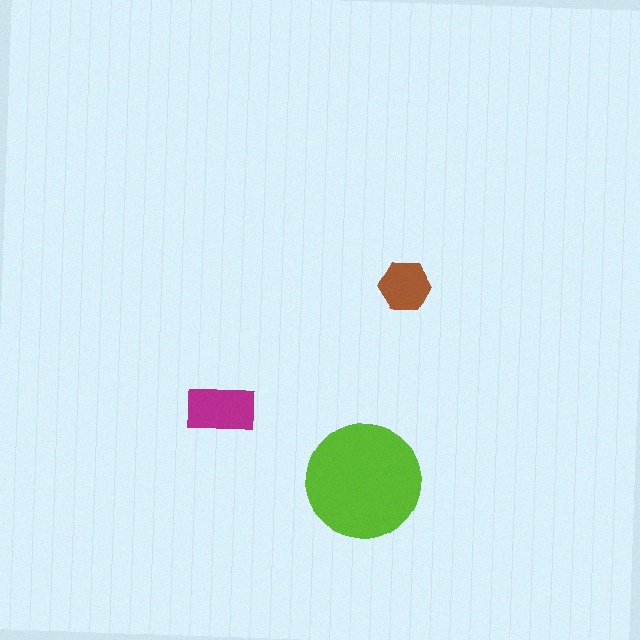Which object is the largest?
The lime circle.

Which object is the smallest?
The brown hexagon.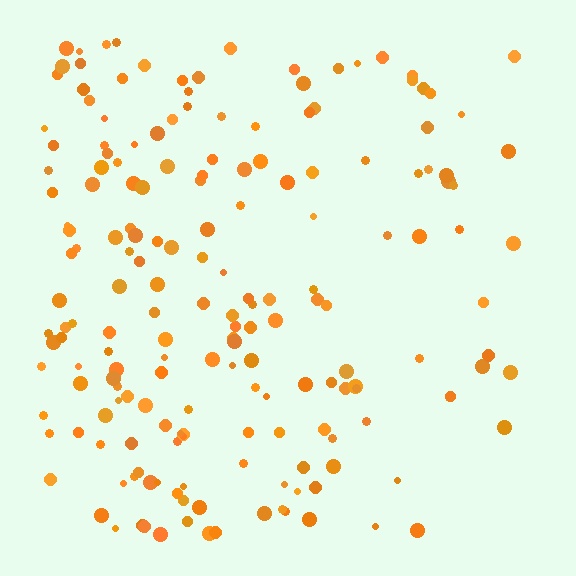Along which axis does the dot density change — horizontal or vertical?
Horizontal.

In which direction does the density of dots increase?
From right to left, with the left side densest.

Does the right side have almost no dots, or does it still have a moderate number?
Still a moderate number, just noticeably fewer than the left.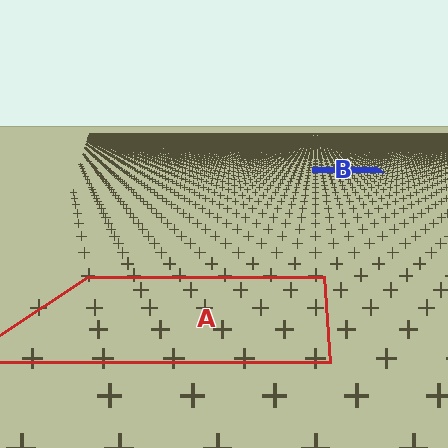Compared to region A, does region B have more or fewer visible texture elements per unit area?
Region B has more texture elements per unit area — they are packed more densely because it is farther away.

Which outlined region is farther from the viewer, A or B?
Region B is farther from the viewer — the texture elements inside it appear smaller and more densely packed.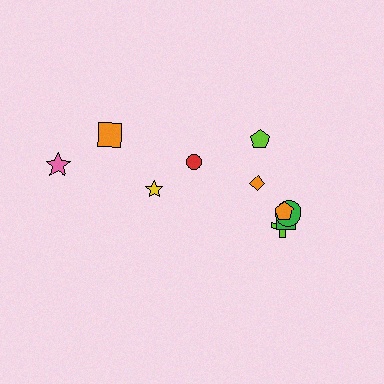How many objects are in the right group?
There are 6 objects.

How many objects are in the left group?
There are 4 objects.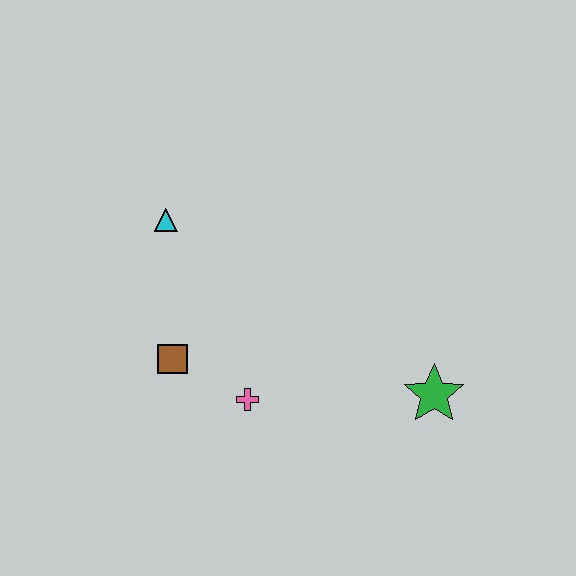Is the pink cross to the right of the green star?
No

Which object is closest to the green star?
The pink cross is closest to the green star.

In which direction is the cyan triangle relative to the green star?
The cyan triangle is to the left of the green star.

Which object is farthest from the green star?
The cyan triangle is farthest from the green star.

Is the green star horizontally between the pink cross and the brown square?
No